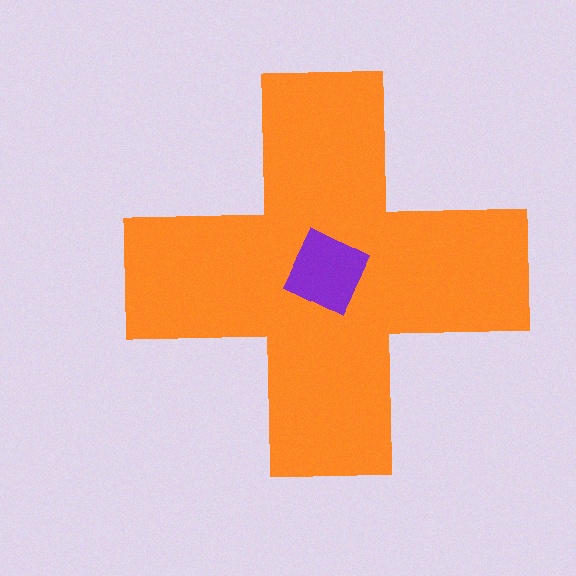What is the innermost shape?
The purple square.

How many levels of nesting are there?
2.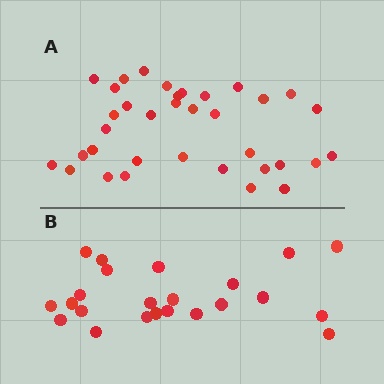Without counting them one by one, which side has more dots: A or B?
Region A (the top region) has more dots.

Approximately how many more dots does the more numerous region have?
Region A has roughly 12 or so more dots than region B.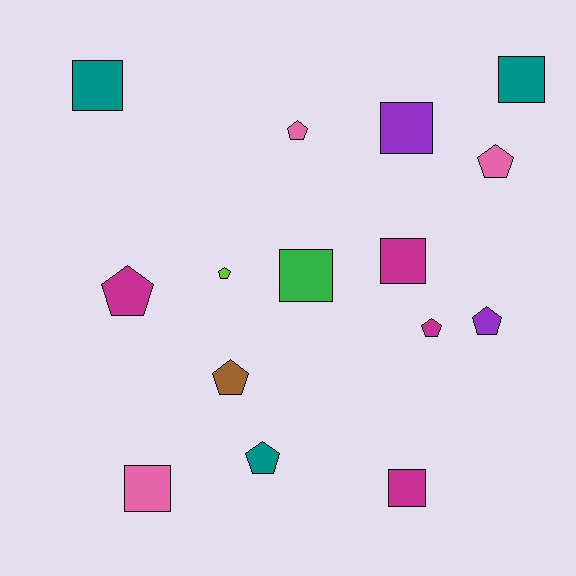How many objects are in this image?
There are 15 objects.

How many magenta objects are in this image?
There are 4 magenta objects.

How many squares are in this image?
There are 7 squares.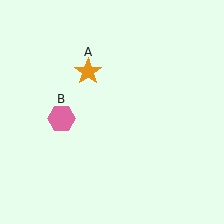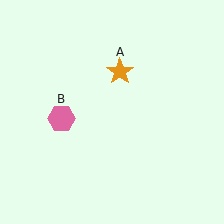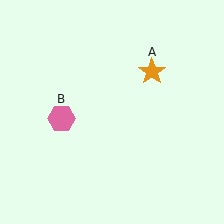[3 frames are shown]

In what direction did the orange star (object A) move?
The orange star (object A) moved right.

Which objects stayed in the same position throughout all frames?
Pink hexagon (object B) remained stationary.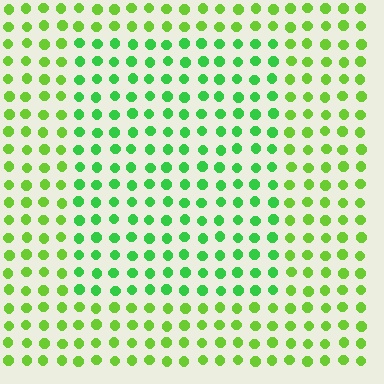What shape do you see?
I see a rectangle.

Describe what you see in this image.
The image is filled with small lime elements in a uniform arrangement. A rectangle-shaped region is visible where the elements are tinted to a slightly different hue, forming a subtle color boundary.